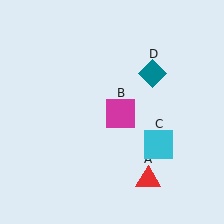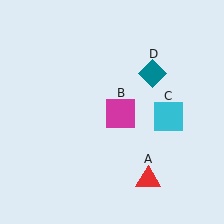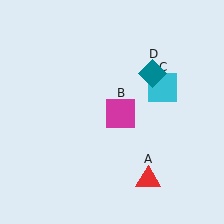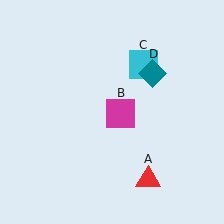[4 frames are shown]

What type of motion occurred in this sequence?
The cyan square (object C) rotated counterclockwise around the center of the scene.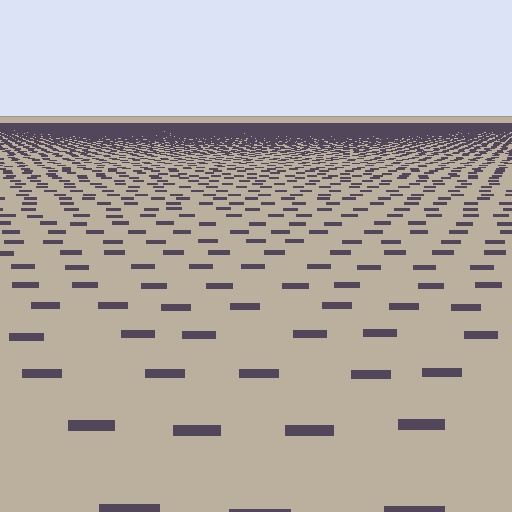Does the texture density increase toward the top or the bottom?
Density increases toward the top.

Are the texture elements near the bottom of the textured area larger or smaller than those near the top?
Larger. Near the bottom, elements are closer to the viewer and appear at a bigger on-screen size.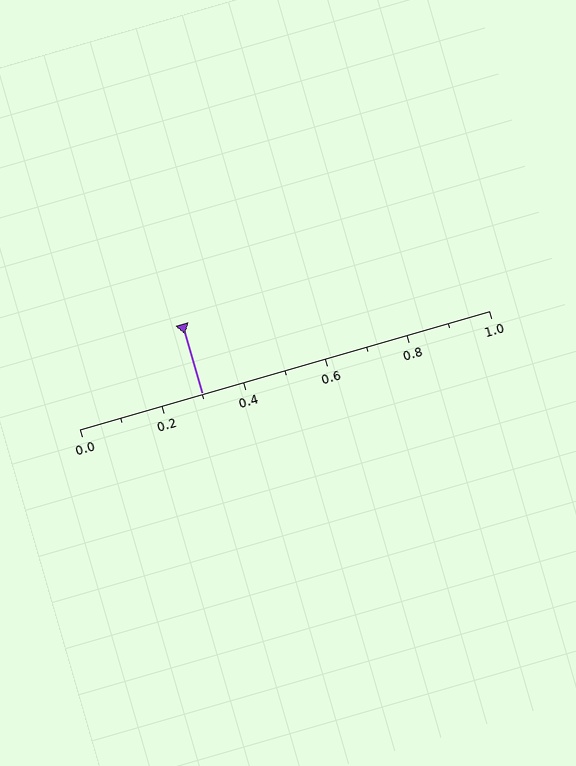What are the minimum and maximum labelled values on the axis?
The axis runs from 0.0 to 1.0.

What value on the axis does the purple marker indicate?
The marker indicates approximately 0.3.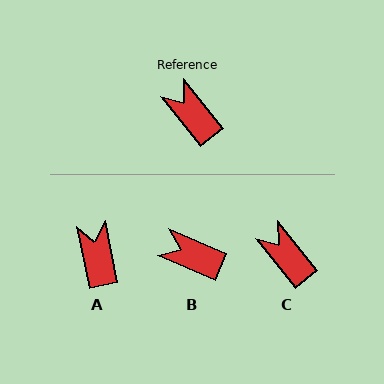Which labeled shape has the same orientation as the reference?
C.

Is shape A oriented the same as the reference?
No, it is off by about 27 degrees.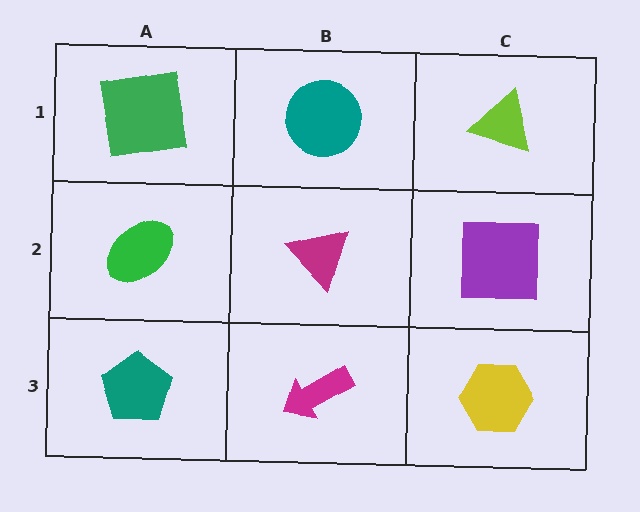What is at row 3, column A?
A teal pentagon.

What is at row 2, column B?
A magenta triangle.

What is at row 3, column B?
A magenta arrow.